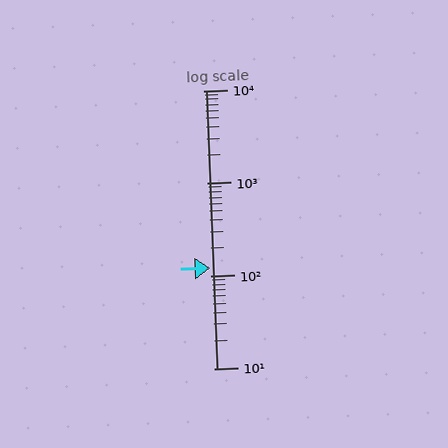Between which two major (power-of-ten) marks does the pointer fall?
The pointer is between 100 and 1000.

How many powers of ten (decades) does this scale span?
The scale spans 3 decades, from 10 to 10000.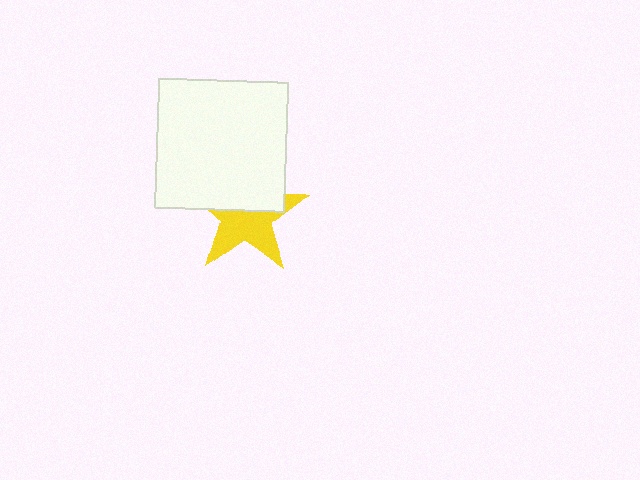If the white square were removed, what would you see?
You would see the complete yellow star.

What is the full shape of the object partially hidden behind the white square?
The partially hidden object is a yellow star.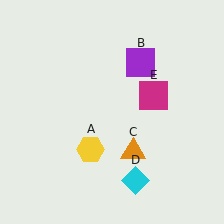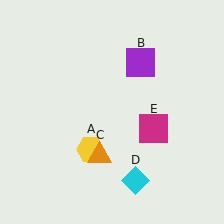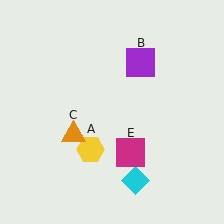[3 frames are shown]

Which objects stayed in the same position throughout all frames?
Yellow hexagon (object A) and purple square (object B) and cyan diamond (object D) remained stationary.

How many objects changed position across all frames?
2 objects changed position: orange triangle (object C), magenta square (object E).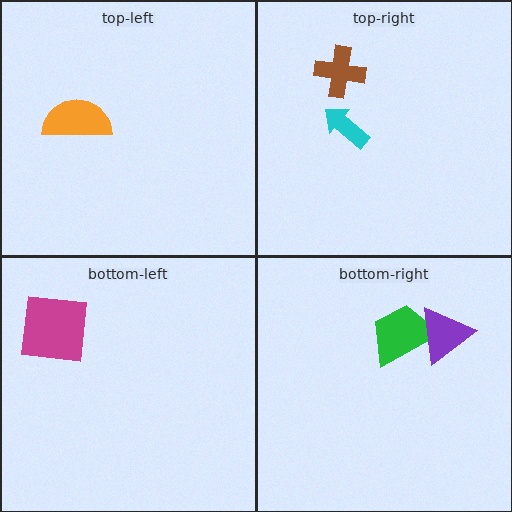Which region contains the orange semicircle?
The top-left region.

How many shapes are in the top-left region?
1.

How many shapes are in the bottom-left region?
1.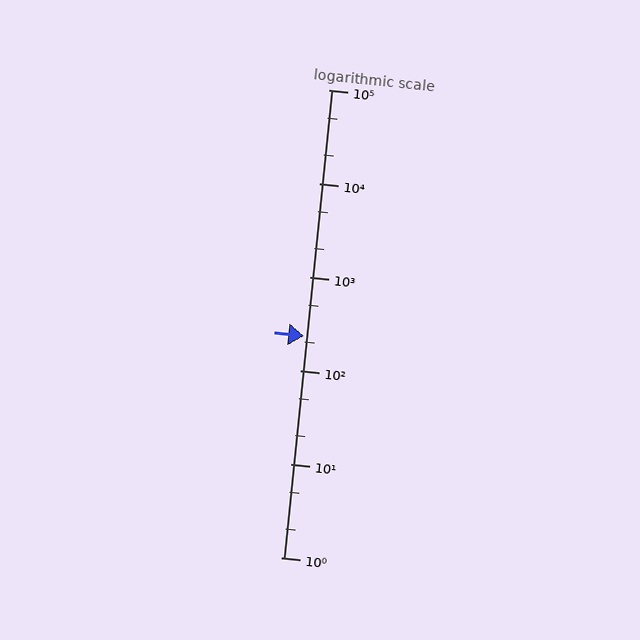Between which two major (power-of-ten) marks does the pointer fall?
The pointer is between 100 and 1000.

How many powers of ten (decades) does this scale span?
The scale spans 5 decades, from 1 to 100000.